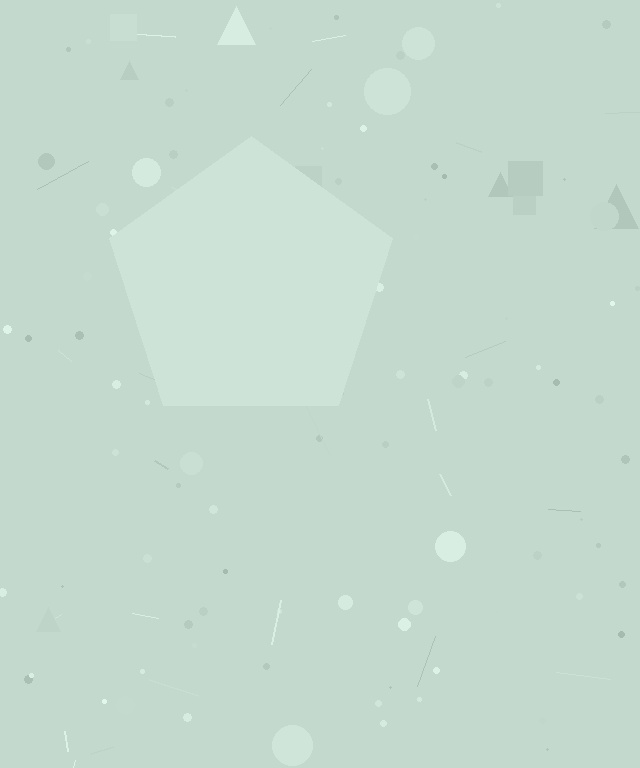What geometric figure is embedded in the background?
A pentagon is embedded in the background.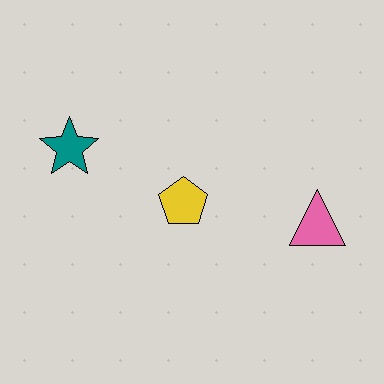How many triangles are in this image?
There is 1 triangle.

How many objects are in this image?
There are 3 objects.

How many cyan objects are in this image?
There are no cyan objects.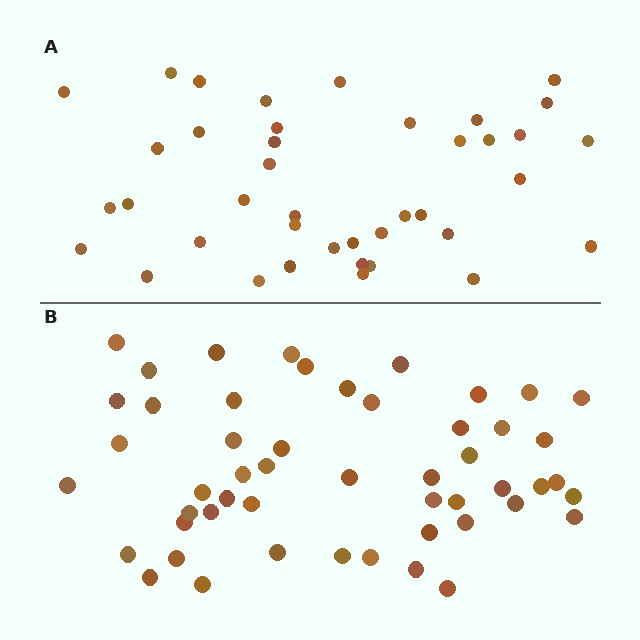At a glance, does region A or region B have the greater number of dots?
Region B (the bottom region) has more dots.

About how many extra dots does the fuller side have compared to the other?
Region B has roughly 12 or so more dots than region A.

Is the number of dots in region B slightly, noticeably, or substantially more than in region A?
Region B has noticeably more, but not dramatically so. The ratio is roughly 1.3 to 1.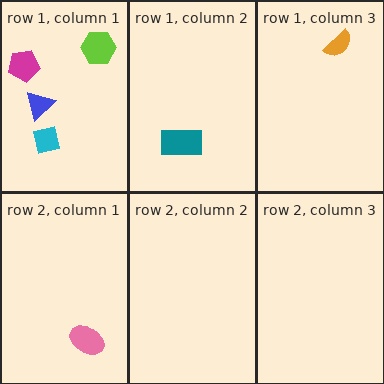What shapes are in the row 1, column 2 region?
The teal rectangle.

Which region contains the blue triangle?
The row 1, column 1 region.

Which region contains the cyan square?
The row 1, column 1 region.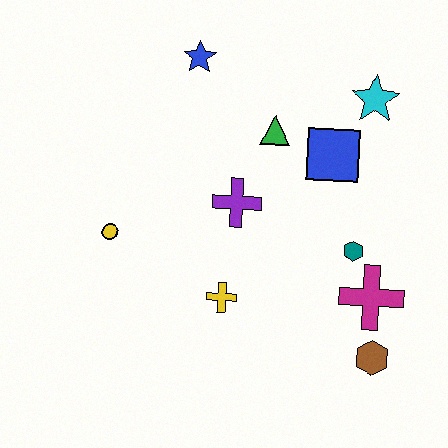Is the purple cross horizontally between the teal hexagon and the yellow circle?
Yes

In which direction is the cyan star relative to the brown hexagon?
The cyan star is above the brown hexagon.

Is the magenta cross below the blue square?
Yes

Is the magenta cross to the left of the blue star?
No